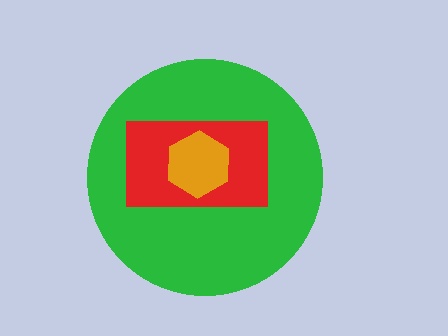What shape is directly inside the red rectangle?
The orange hexagon.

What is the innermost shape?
The orange hexagon.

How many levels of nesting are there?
3.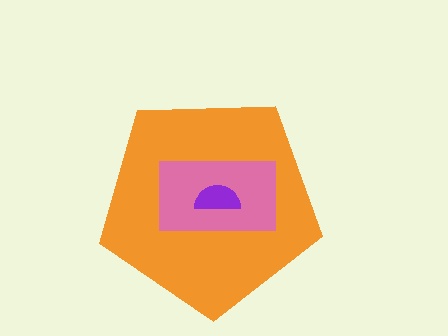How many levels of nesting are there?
3.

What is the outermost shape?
The orange pentagon.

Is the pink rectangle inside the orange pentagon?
Yes.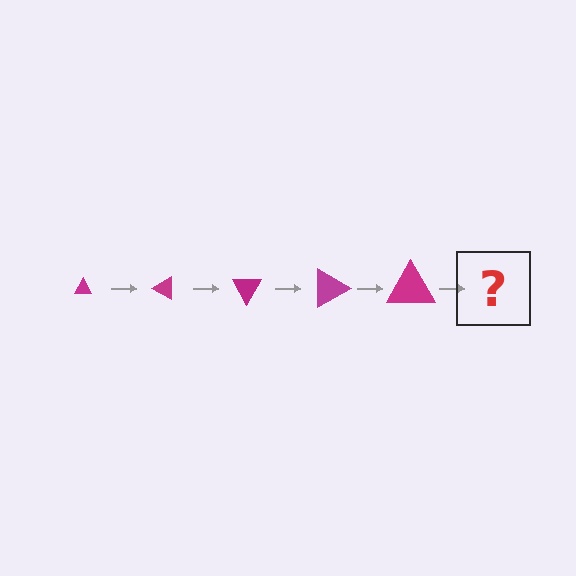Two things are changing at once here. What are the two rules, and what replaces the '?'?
The two rules are that the triangle grows larger each step and it rotates 30 degrees each step. The '?' should be a triangle, larger than the previous one and rotated 150 degrees from the start.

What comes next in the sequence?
The next element should be a triangle, larger than the previous one and rotated 150 degrees from the start.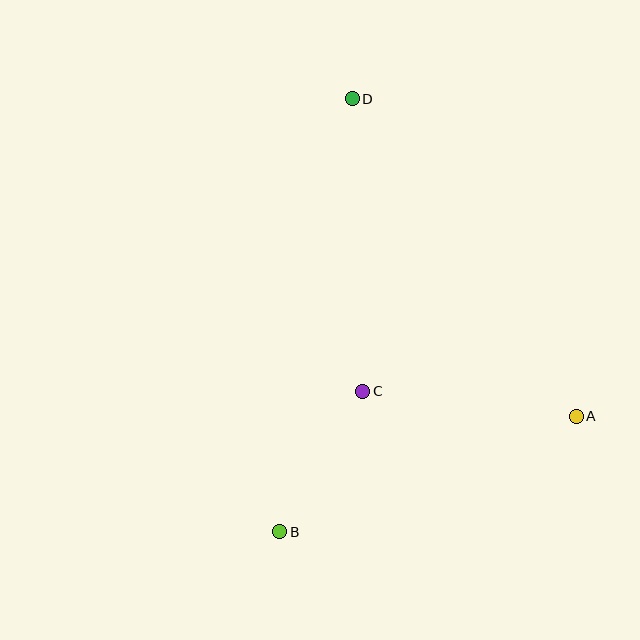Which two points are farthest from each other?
Points B and D are farthest from each other.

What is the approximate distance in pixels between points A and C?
The distance between A and C is approximately 215 pixels.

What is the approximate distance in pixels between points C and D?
The distance between C and D is approximately 293 pixels.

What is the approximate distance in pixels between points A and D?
The distance between A and D is approximately 389 pixels.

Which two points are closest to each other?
Points B and C are closest to each other.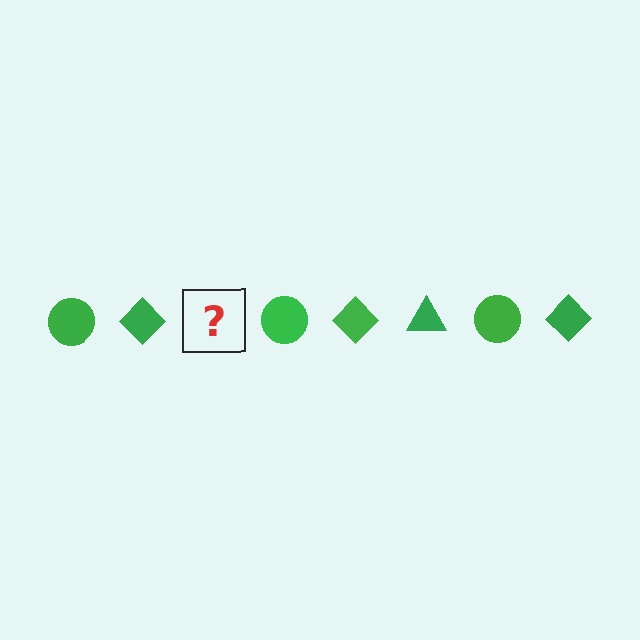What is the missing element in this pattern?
The missing element is a green triangle.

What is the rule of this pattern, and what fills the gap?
The rule is that the pattern cycles through circle, diamond, triangle shapes in green. The gap should be filled with a green triangle.